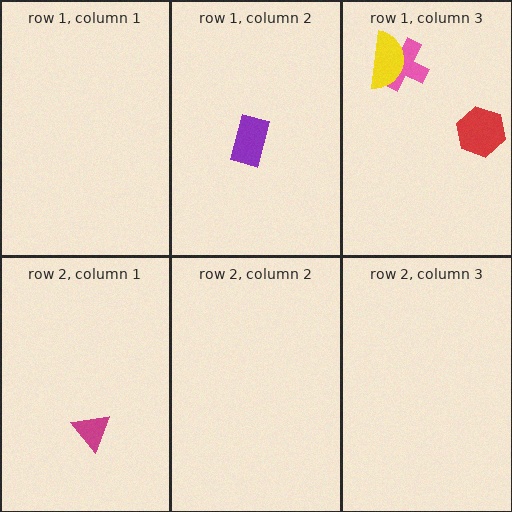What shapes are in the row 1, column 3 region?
The pink cross, the yellow semicircle, the red hexagon.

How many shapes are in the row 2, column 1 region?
1.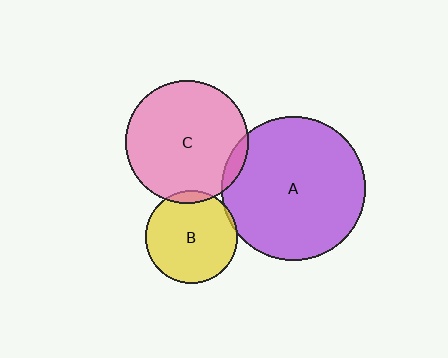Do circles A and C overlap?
Yes.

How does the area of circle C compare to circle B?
Approximately 1.8 times.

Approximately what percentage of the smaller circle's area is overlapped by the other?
Approximately 5%.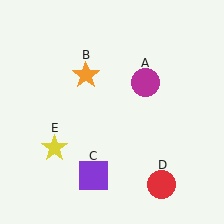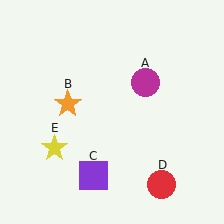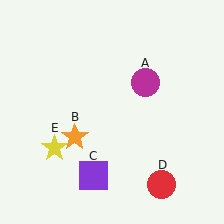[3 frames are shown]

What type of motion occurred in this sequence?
The orange star (object B) rotated counterclockwise around the center of the scene.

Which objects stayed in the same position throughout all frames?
Magenta circle (object A) and purple square (object C) and red circle (object D) and yellow star (object E) remained stationary.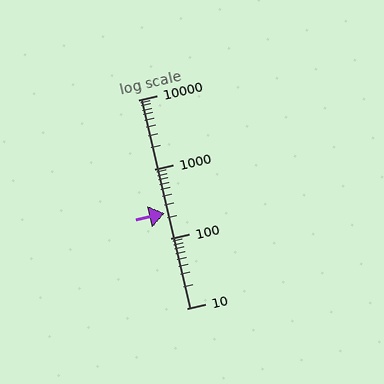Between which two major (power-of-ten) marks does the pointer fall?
The pointer is between 100 and 1000.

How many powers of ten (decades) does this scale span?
The scale spans 3 decades, from 10 to 10000.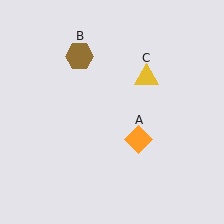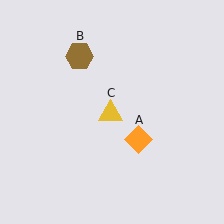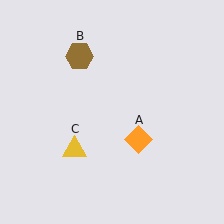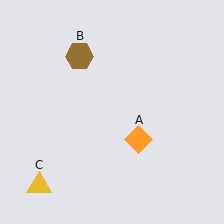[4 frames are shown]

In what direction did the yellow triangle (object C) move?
The yellow triangle (object C) moved down and to the left.